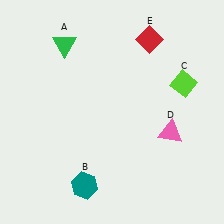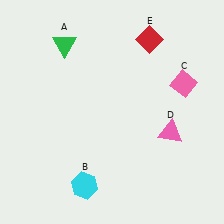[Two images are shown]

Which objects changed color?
B changed from teal to cyan. C changed from lime to pink.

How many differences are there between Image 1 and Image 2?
There are 2 differences between the two images.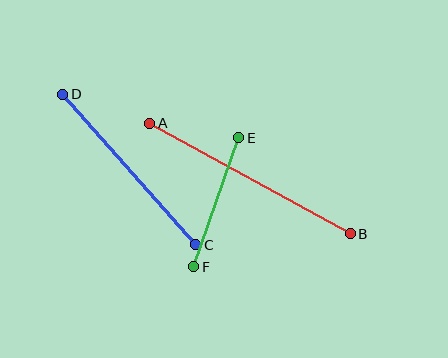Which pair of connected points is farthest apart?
Points A and B are farthest apart.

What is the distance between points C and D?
The distance is approximately 201 pixels.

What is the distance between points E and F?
The distance is approximately 137 pixels.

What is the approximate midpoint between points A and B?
The midpoint is at approximately (250, 179) pixels.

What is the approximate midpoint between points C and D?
The midpoint is at approximately (129, 169) pixels.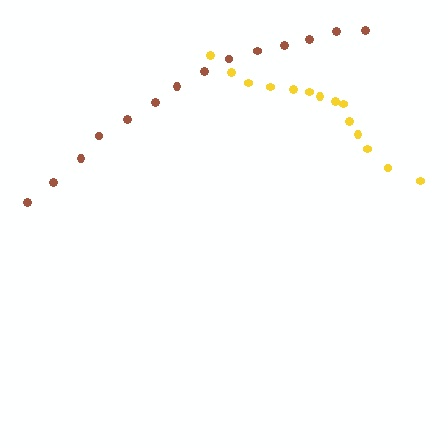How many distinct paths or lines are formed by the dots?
There are 2 distinct paths.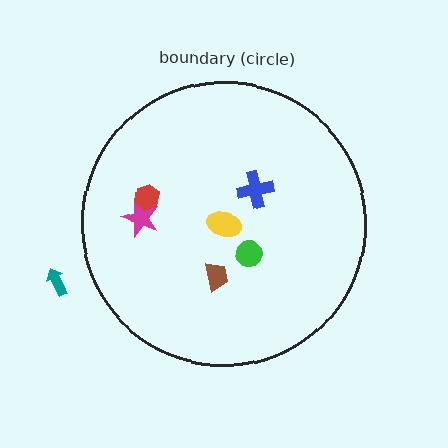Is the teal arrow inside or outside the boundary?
Outside.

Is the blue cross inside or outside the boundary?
Inside.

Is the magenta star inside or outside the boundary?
Inside.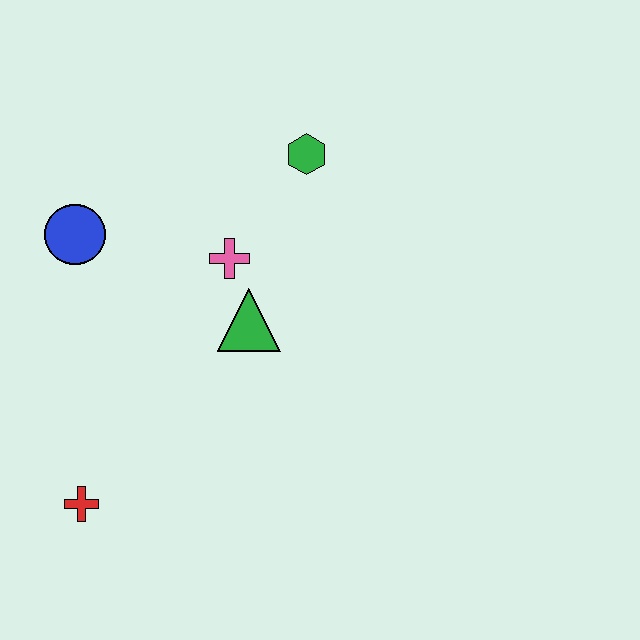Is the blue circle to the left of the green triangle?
Yes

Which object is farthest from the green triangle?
The red cross is farthest from the green triangle.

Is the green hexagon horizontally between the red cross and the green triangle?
No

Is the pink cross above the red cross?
Yes